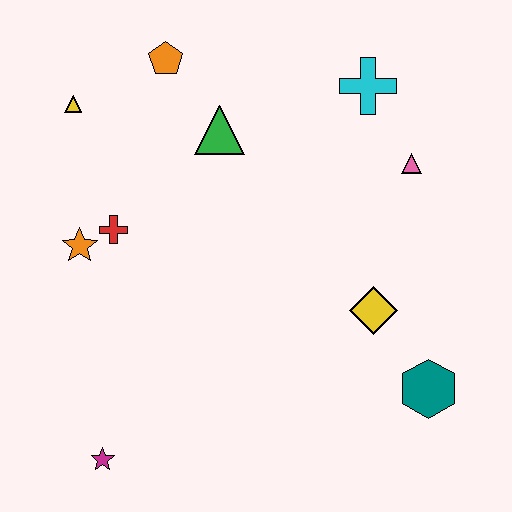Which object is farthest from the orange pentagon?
The teal hexagon is farthest from the orange pentagon.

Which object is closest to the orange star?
The red cross is closest to the orange star.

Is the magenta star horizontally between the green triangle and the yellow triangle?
Yes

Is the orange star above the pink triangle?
No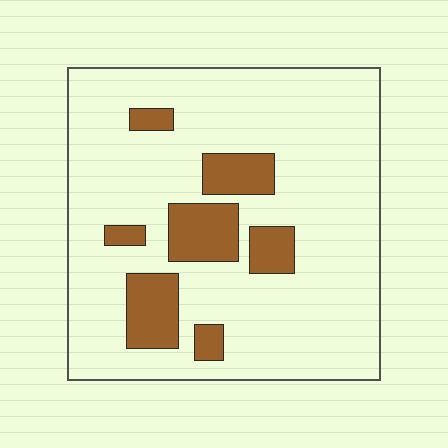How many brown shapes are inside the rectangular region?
7.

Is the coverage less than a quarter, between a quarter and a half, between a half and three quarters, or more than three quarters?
Less than a quarter.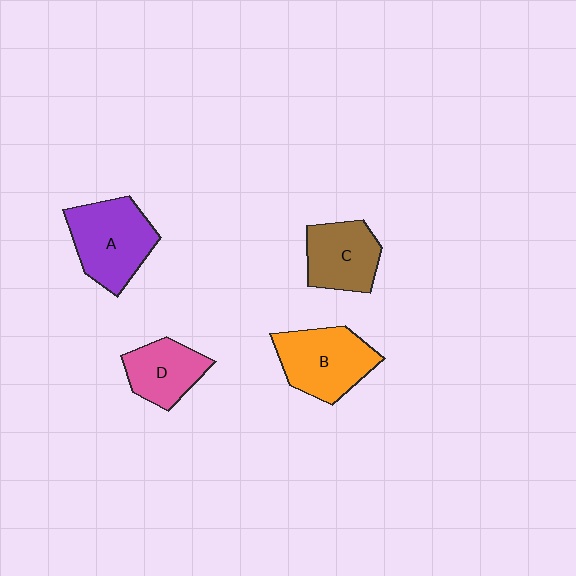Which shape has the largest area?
Shape A (purple).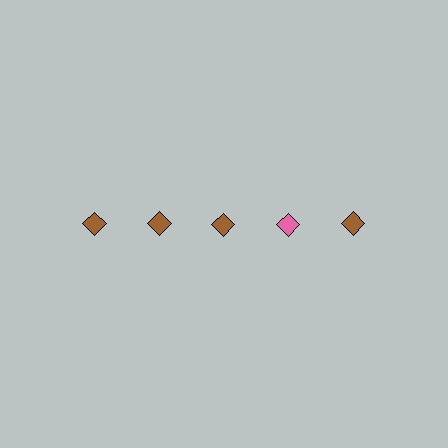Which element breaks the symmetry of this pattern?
The pink diamond in the top row, second from right column breaks the symmetry. All other shapes are brown diamonds.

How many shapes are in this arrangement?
There are 5 shapes arranged in a grid pattern.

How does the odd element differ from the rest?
It has a different color: pink instead of brown.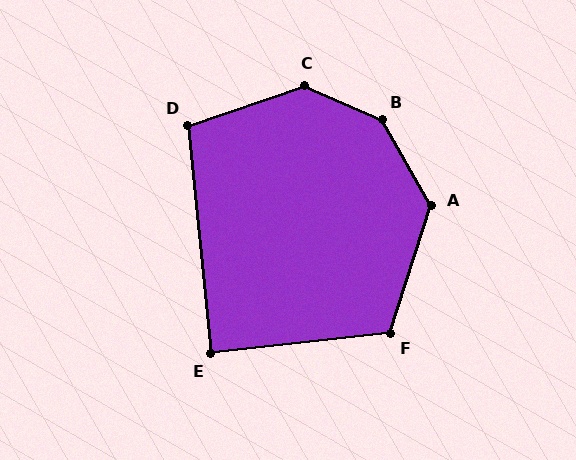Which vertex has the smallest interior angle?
E, at approximately 89 degrees.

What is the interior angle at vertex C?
Approximately 138 degrees (obtuse).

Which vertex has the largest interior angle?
B, at approximately 143 degrees.